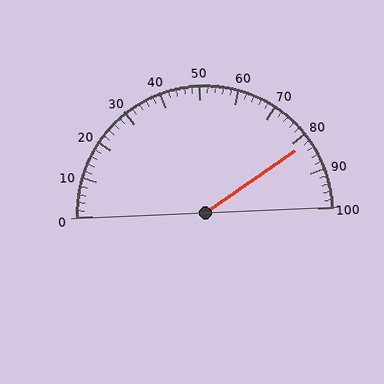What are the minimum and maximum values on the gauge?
The gauge ranges from 0 to 100.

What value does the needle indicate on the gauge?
The needle indicates approximately 82.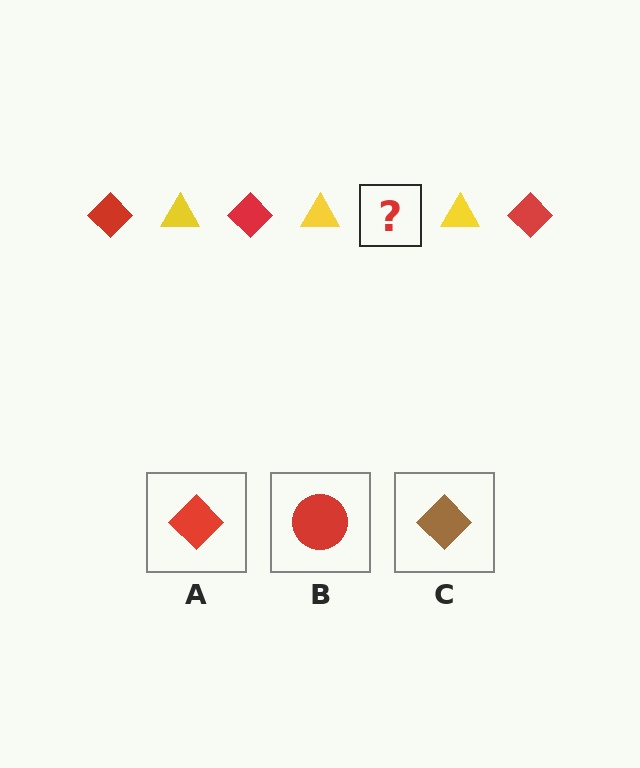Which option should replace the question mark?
Option A.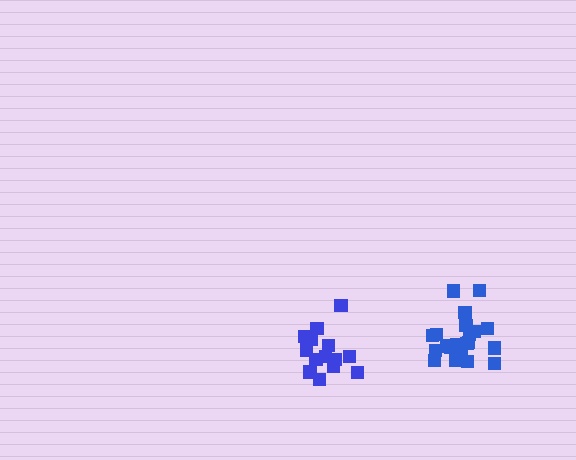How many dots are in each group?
Group 1: 21 dots, Group 2: 15 dots (36 total).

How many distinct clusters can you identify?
There are 2 distinct clusters.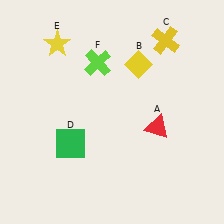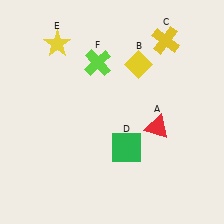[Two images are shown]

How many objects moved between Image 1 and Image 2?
1 object moved between the two images.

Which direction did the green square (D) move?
The green square (D) moved right.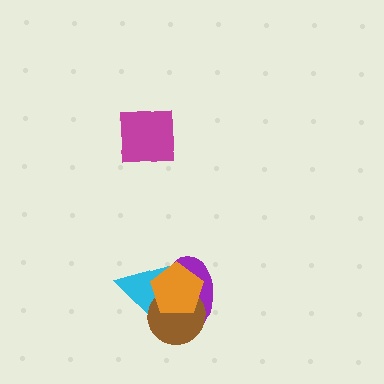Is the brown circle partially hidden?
Yes, it is partially covered by another shape.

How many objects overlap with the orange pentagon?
3 objects overlap with the orange pentagon.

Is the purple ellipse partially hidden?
Yes, it is partially covered by another shape.